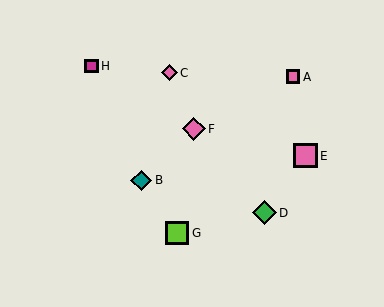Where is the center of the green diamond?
The center of the green diamond is at (264, 213).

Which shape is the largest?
The pink square (labeled E) is the largest.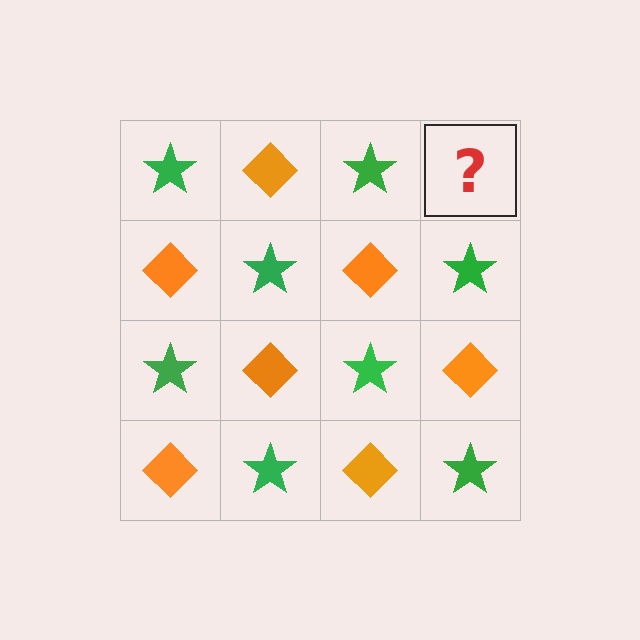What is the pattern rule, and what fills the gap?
The rule is that it alternates green star and orange diamond in a checkerboard pattern. The gap should be filled with an orange diamond.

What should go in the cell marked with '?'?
The missing cell should contain an orange diamond.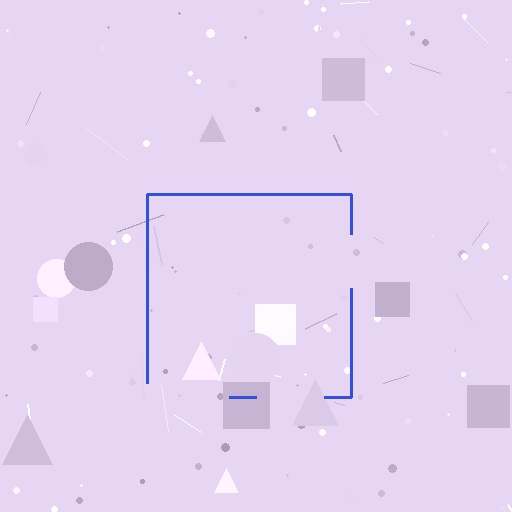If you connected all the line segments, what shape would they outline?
They would outline a square.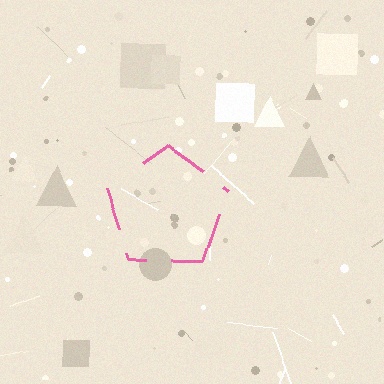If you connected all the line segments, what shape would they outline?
They would outline a pentagon.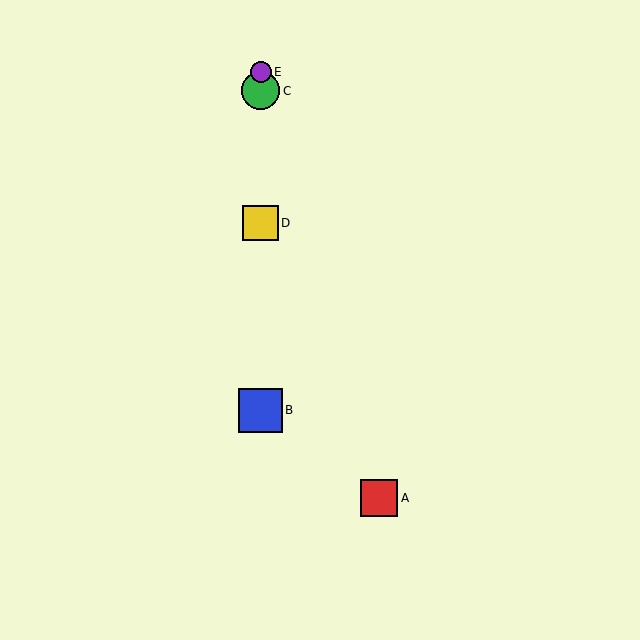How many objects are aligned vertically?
4 objects (B, C, D, E) are aligned vertically.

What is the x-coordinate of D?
Object D is at x≈261.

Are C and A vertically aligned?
No, C is at x≈261 and A is at x≈379.